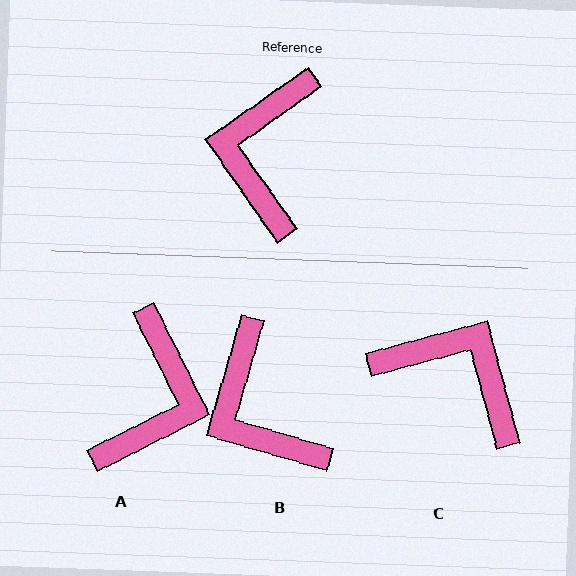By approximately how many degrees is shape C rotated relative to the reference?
Approximately 110 degrees clockwise.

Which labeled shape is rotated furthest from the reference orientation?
A, about 171 degrees away.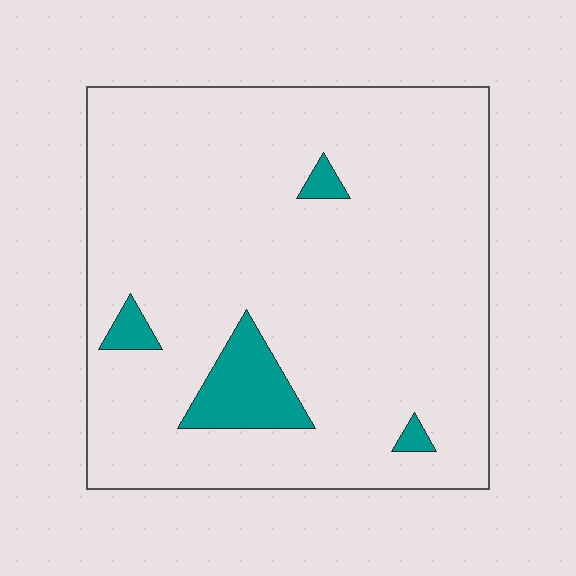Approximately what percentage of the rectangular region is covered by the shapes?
Approximately 10%.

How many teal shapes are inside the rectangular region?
4.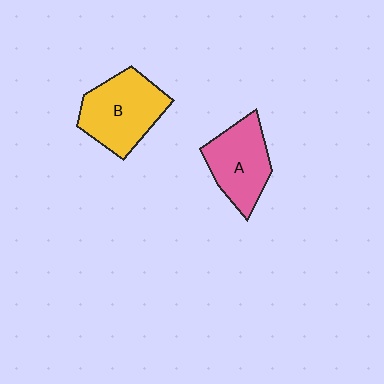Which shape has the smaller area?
Shape A (pink).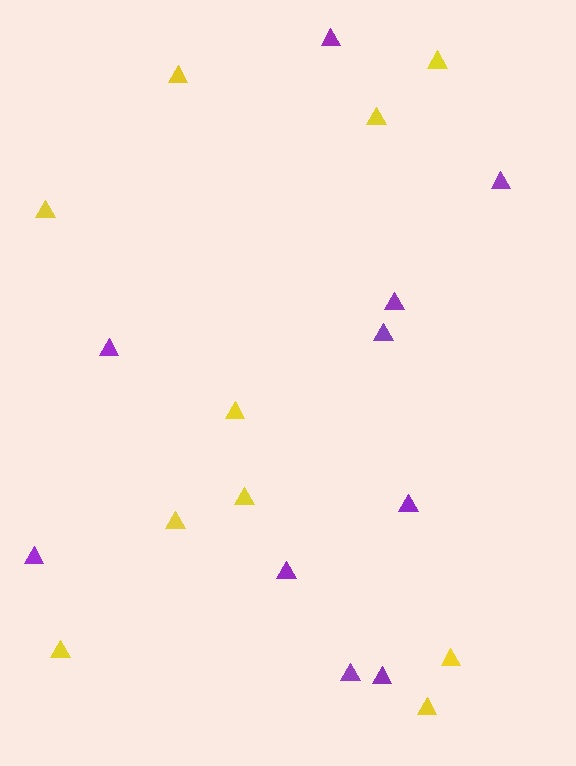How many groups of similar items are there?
There are 2 groups: one group of purple triangles (10) and one group of yellow triangles (10).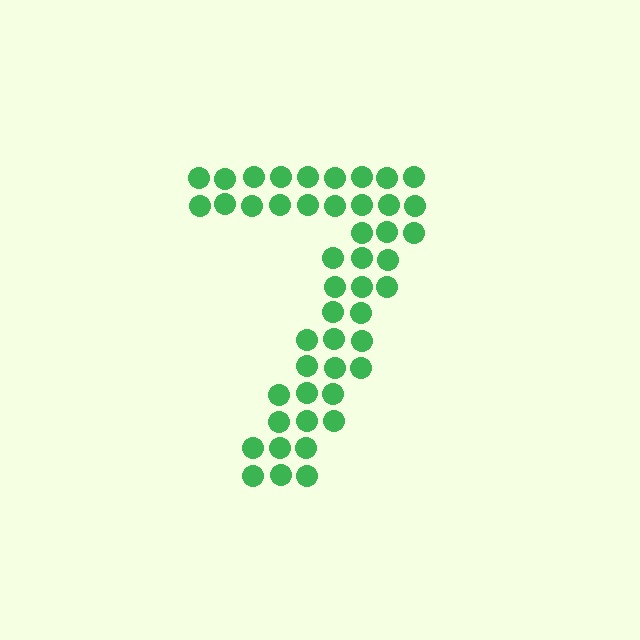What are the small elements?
The small elements are circles.